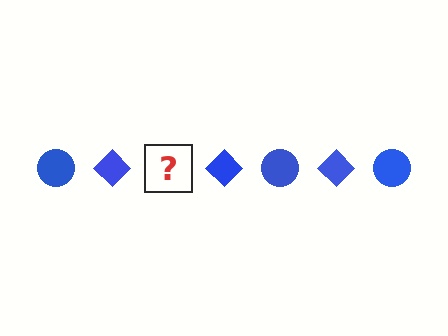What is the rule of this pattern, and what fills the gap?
The rule is that the pattern cycles through circle, diamond shapes in blue. The gap should be filled with a blue circle.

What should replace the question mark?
The question mark should be replaced with a blue circle.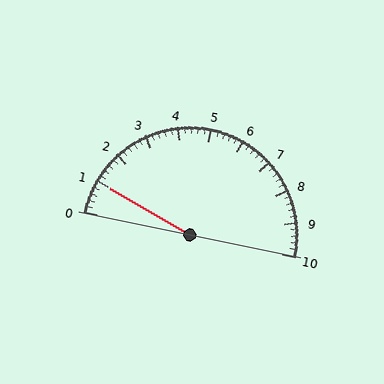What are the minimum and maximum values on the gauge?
The gauge ranges from 0 to 10.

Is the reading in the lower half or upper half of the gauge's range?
The reading is in the lower half of the range (0 to 10).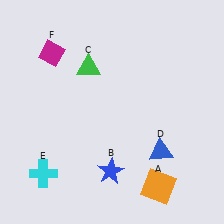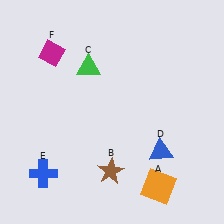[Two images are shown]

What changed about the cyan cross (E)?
In Image 1, E is cyan. In Image 2, it changed to blue.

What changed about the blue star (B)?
In Image 1, B is blue. In Image 2, it changed to brown.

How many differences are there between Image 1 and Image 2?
There are 2 differences between the two images.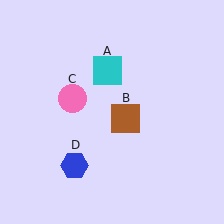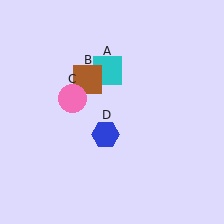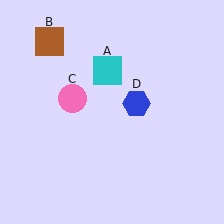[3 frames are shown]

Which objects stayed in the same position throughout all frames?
Cyan square (object A) and pink circle (object C) remained stationary.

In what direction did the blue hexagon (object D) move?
The blue hexagon (object D) moved up and to the right.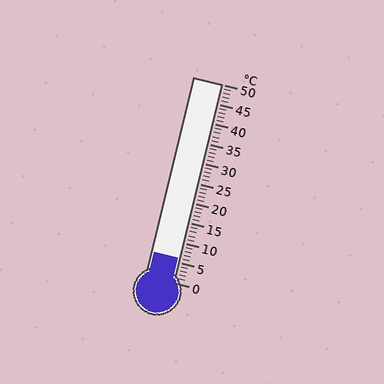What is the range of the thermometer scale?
The thermometer scale ranges from 0°C to 50°C.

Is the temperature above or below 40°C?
The temperature is below 40°C.